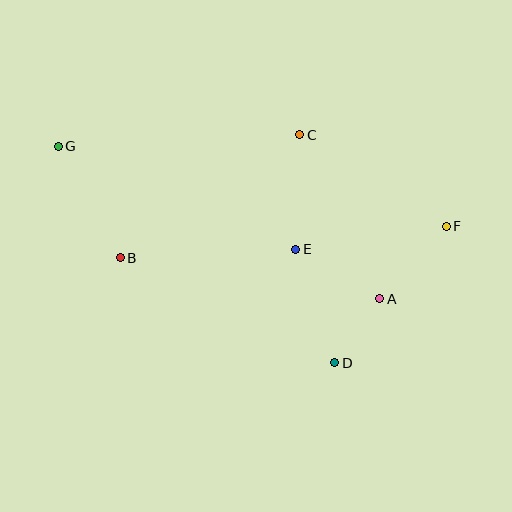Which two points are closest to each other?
Points A and D are closest to each other.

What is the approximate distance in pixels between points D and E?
The distance between D and E is approximately 120 pixels.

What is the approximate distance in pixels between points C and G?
The distance between C and G is approximately 242 pixels.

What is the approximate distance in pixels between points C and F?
The distance between C and F is approximately 173 pixels.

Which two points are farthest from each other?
Points F and G are farthest from each other.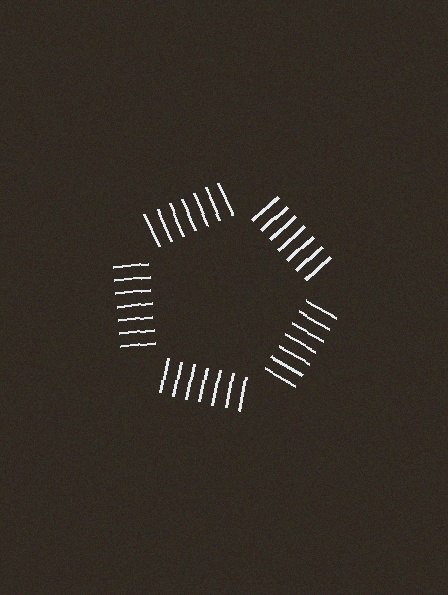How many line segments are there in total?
35 — 7 along each of the 5 edges.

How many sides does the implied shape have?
5 sides — the line-ends trace a pentagon.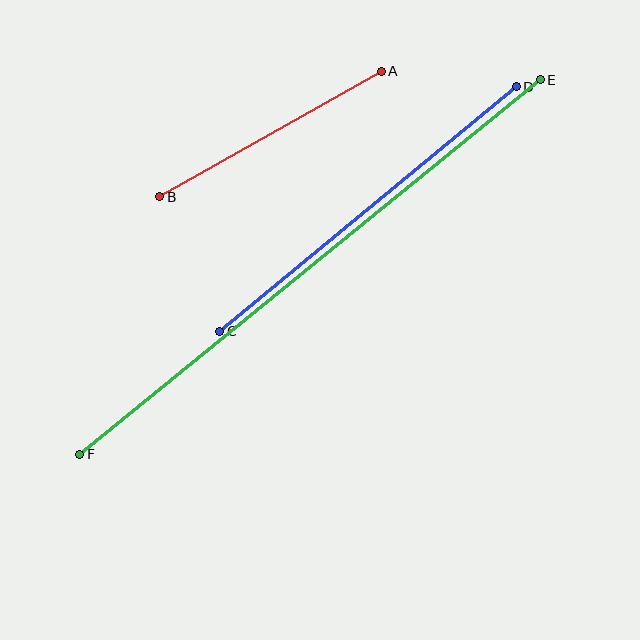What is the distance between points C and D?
The distance is approximately 384 pixels.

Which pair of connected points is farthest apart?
Points E and F are farthest apart.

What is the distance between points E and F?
The distance is approximately 593 pixels.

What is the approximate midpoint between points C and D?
The midpoint is at approximately (368, 209) pixels.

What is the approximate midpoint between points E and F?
The midpoint is at approximately (310, 267) pixels.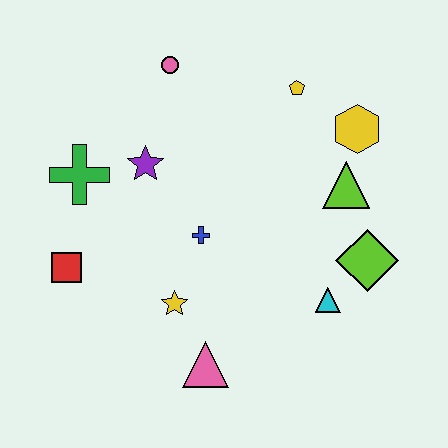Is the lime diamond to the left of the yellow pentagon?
No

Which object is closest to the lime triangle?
The yellow hexagon is closest to the lime triangle.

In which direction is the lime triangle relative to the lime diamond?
The lime triangle is above the lime diamond.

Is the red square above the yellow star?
Yes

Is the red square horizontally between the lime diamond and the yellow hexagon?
No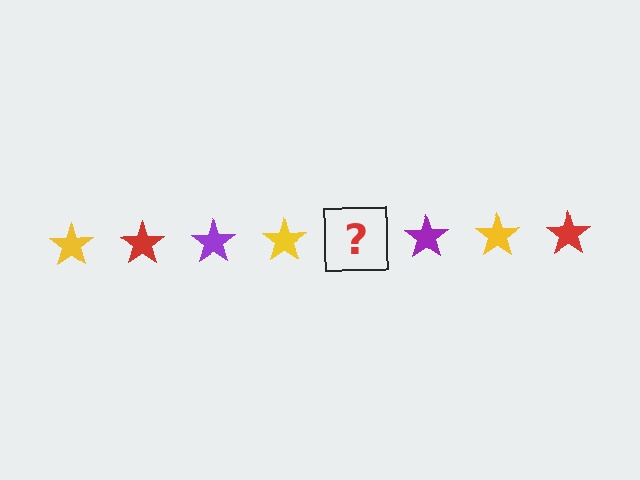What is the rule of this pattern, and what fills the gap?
The rule is that the pattern cycles through yellow, red, purple stars. The gap should be filled with a red star.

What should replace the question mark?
The question mark should be replaced with a red star.